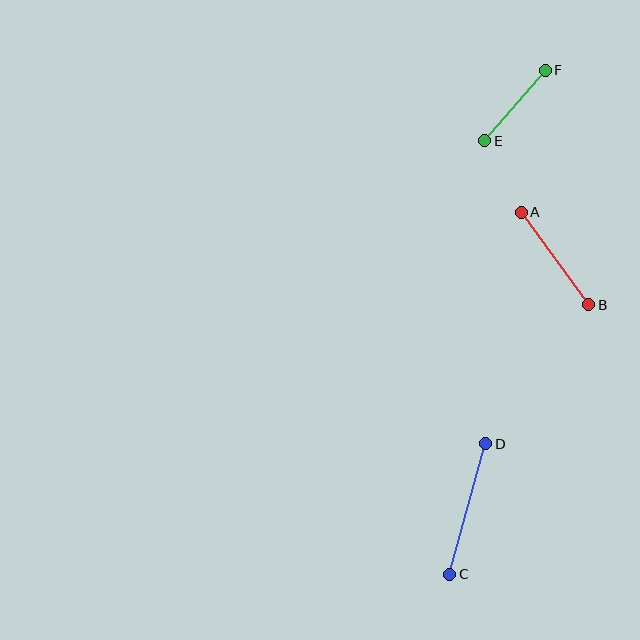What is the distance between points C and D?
The distance is approximately 135 pixels.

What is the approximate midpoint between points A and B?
The midpoint is at approximately (555, 259) pixels.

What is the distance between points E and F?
The distance is approximately 93 pixels.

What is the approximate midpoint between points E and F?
The midpoint is at approximately (515, 106) pixels.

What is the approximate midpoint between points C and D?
The midpoint is at approximately (468, 509) pixels.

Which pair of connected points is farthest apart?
Points C and D are farthest apart.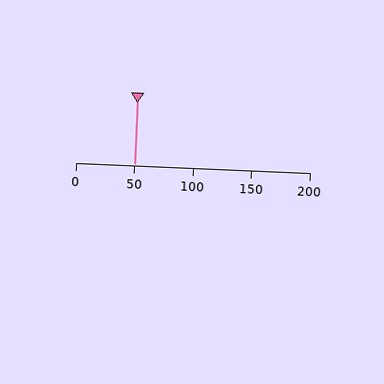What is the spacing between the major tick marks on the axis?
The major ticks are spaced 50 apart.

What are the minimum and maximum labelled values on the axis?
The axis runs from 0 to 200.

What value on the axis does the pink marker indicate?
The marker indicates approximately 50.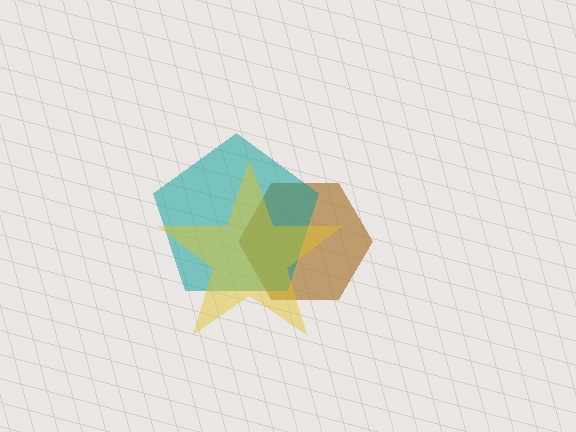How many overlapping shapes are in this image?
There are 3 overlapping shapes in the image.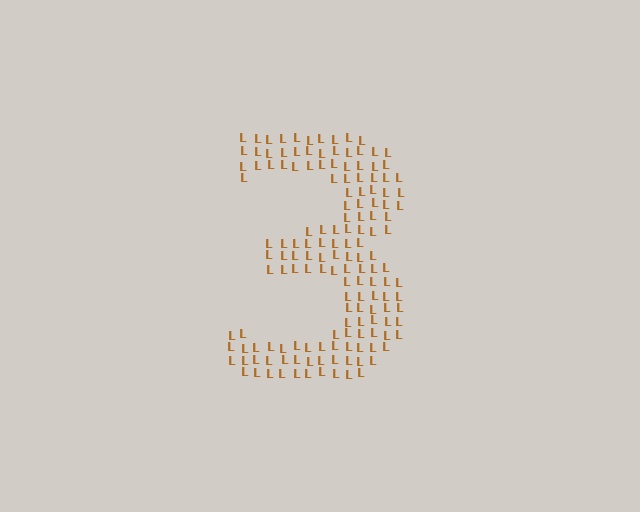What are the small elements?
The small elements are letter L's.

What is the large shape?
The large shape is the digit 3.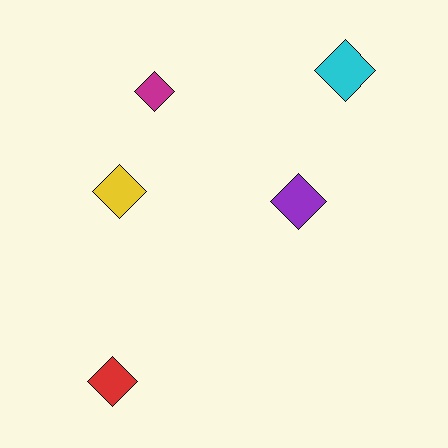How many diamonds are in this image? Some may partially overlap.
There are 5 diamonds.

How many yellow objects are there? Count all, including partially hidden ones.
There is 1 yellow object.